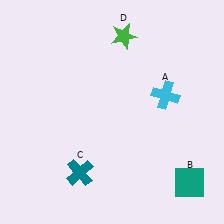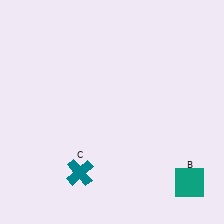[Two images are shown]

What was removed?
The cyan cross (A), the green star (D) were removed in Image 2.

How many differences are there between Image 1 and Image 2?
There are 2 differences between the two images.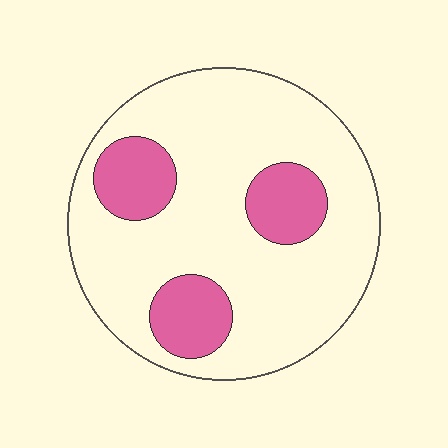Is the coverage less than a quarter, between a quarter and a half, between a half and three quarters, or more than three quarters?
Less than a quarter.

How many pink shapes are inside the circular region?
3.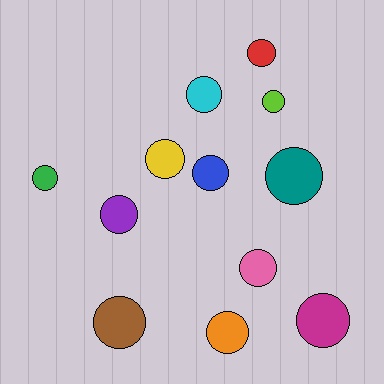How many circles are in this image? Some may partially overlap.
There are 12 circles.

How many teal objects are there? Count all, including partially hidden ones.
There is 1 teal object.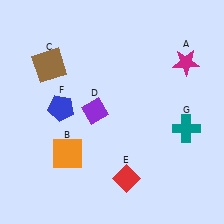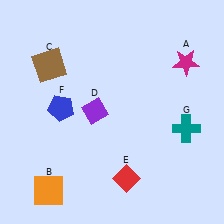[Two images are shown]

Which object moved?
The orange square (B) moved down.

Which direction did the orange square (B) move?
The orange square (B) moved down.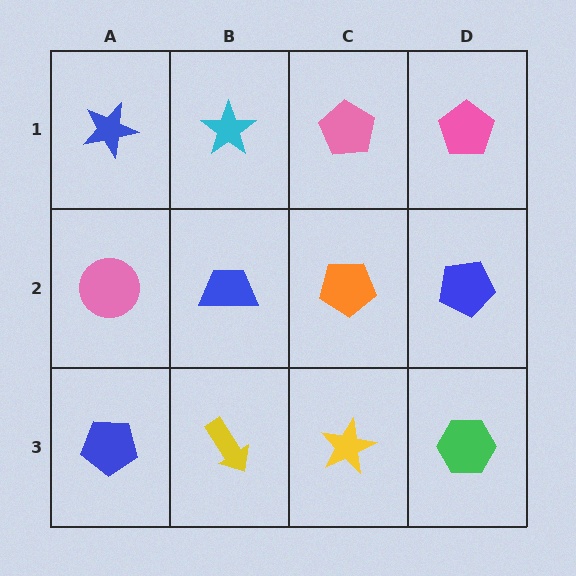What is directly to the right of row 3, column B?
A yellow star.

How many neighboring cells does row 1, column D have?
2.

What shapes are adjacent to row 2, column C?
A pink pentagon (row 1, column C), a yellow star (row 3, column C), a blue trapezoid (row 2, column B), a blue pentagon (row 2, column D).